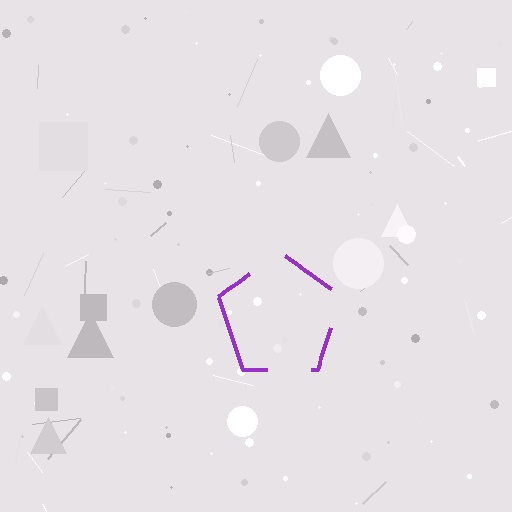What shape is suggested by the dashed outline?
The dashed outline suggests a pentagon.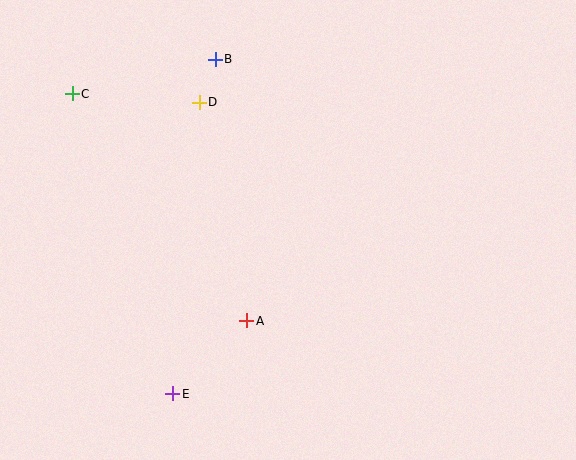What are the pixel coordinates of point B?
Point B is at (215, 59).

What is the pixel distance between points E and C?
The distance between E and C is 316 pixels.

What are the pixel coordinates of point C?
Point C is at (72, 94).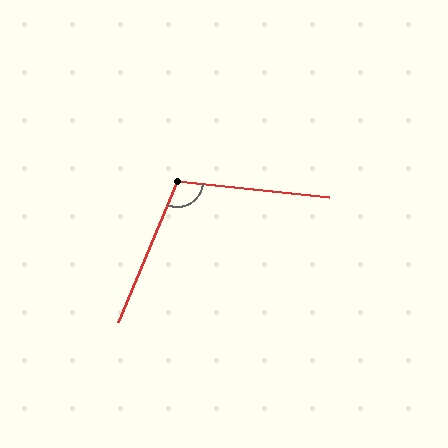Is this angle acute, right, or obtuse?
It is obtuse.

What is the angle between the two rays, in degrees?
Approximately 107 degrees.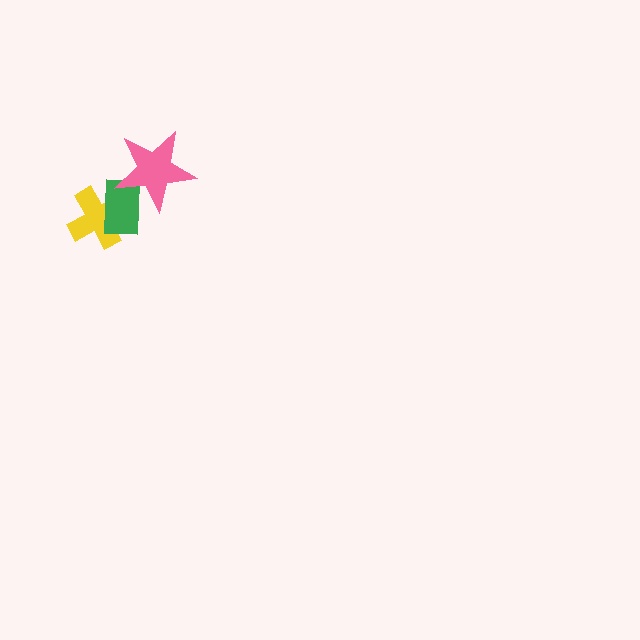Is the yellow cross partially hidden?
Yes, it is partially covered by another shape.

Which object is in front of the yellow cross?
The green rectangle is in front of the yellow cross.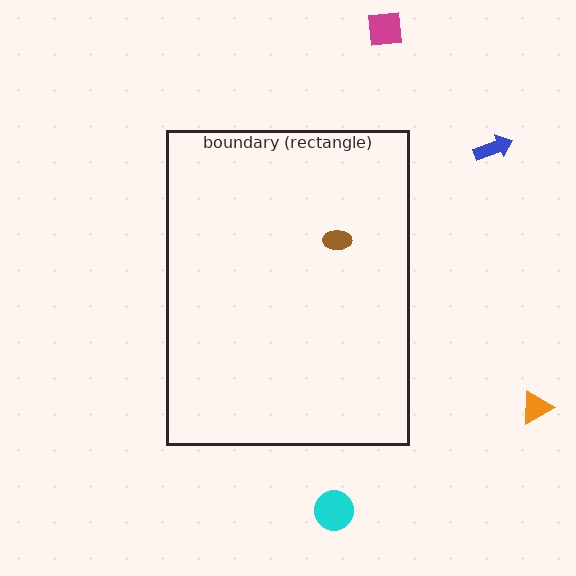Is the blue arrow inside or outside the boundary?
Outside.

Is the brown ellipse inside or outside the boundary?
Inside.